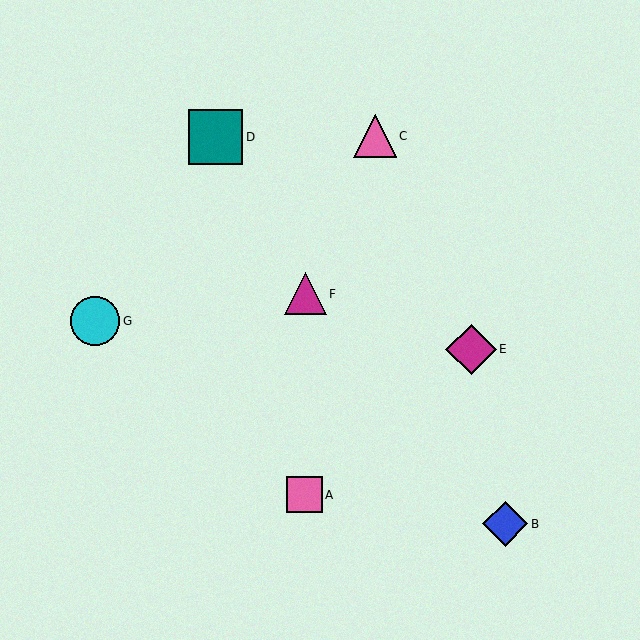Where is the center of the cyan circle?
The center of the cyan circle is at (95, 321).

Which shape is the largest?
The teal square (labeled D) is the largest.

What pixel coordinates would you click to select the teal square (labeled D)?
Click at (215, 137) to select the teal square D.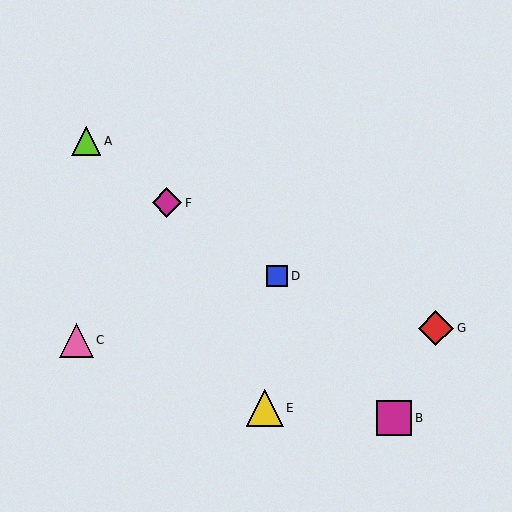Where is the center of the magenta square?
The center of the magenta square is at (394, 418).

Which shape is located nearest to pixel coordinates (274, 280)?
The blue square (labeled D) at (277, 276) is nearest to that location.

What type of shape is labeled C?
Shape C is a pink triangle.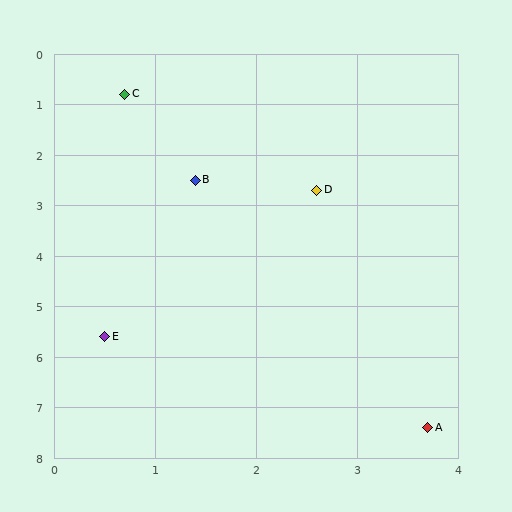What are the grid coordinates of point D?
Point D is at approximately (2.6, 2.7).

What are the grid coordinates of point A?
Point A is at approximately (3.7, 7.4).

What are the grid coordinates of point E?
Point E is at approximately (0.5, 5.6).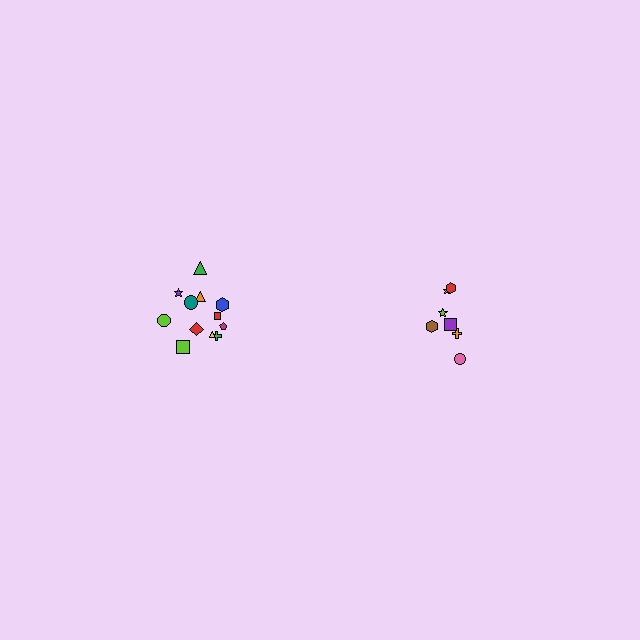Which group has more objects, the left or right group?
The left group.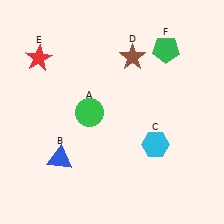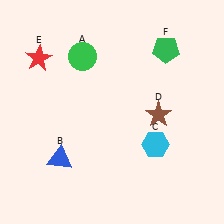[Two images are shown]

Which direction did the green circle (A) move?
The green circle (A) moved up.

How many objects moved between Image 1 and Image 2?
2 objects moved between the two images.